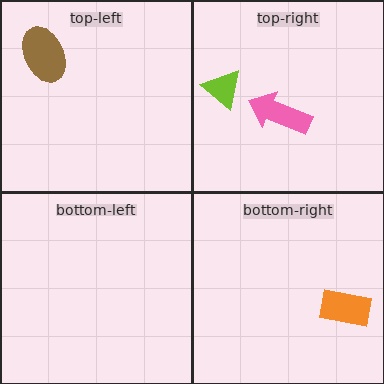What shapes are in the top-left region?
The brown ellipse.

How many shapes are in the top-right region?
2.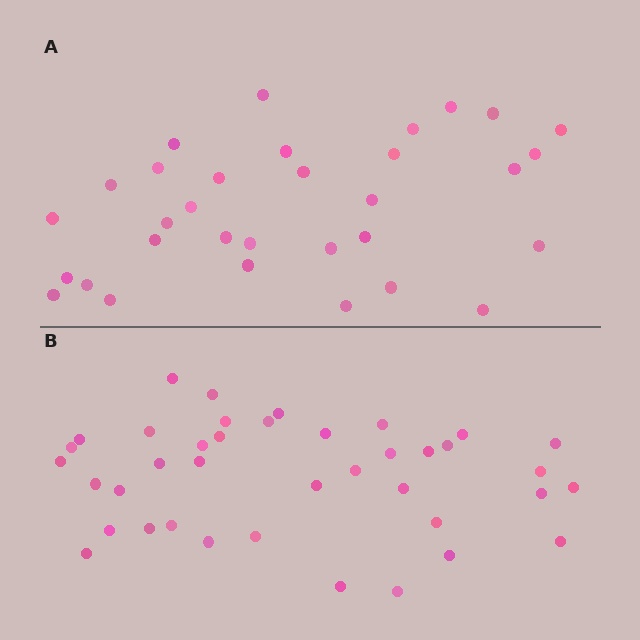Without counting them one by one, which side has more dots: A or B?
Region B (the bottom region) has more dots.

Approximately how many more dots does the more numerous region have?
Region B has roughly 8 or so more dots than region A.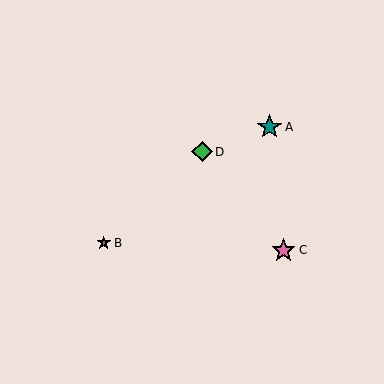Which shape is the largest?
The teal star (labeled A) is the largest.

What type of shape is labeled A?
Shape A is a teal star.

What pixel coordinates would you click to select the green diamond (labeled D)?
Click at (202, 152) to select the green diamond D.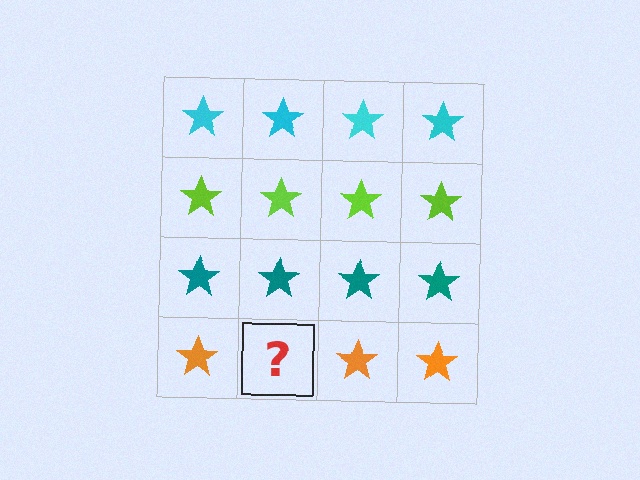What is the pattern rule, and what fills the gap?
The rule is that each row has a consistent color. The gap should be filled with an orange star.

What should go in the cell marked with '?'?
The missing cell should contain an orange star.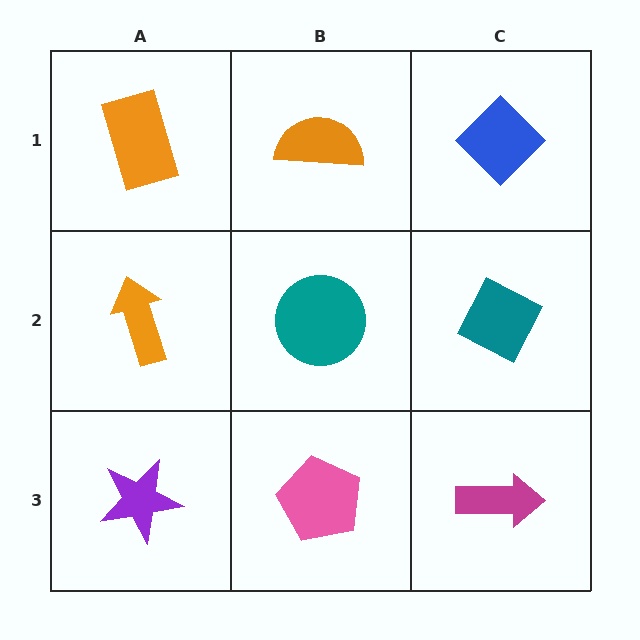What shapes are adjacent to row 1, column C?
A teal diamond (row 2, column C), an orange semicircle (row 1, column B).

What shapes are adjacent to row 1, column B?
A teal circle (row 2, column B), an orange rectangle (row 1, column A), a blue diamond (row 1, column C).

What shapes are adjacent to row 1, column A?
An orange arrow (row 2, column A), an orange semicircle (row 1, column B).